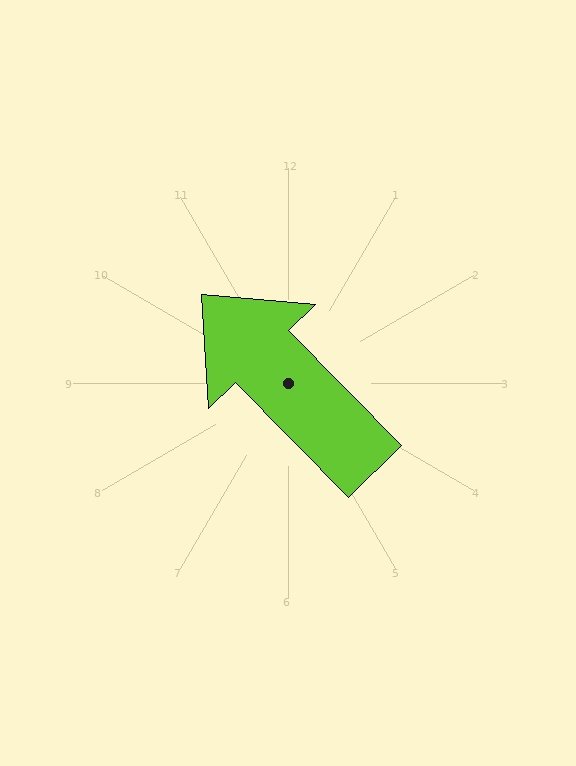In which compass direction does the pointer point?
Northwest.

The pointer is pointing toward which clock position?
Roughly 11 o'clock.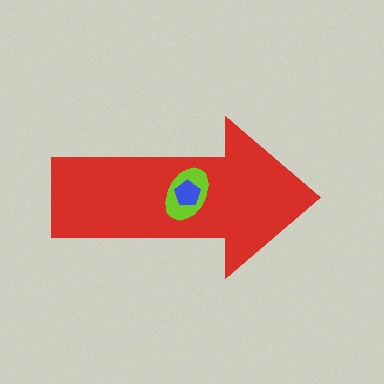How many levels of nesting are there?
3.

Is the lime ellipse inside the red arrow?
Yes.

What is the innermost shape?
The blue pentagon.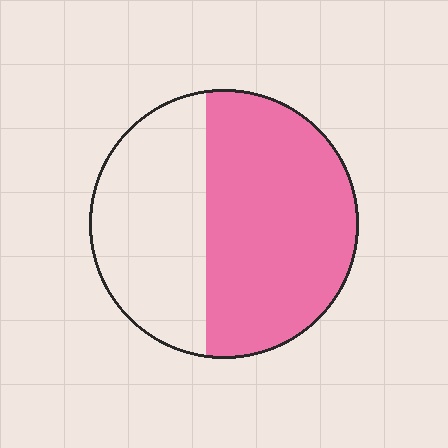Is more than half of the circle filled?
Yes.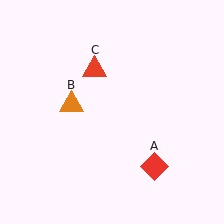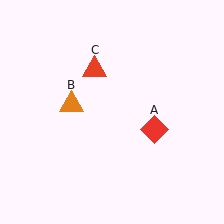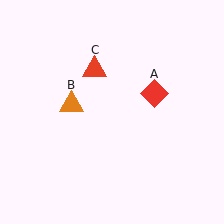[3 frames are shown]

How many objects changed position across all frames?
1 object changed position: red diamond (object A).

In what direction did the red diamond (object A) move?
The red diamond (object A) moved up.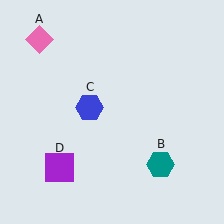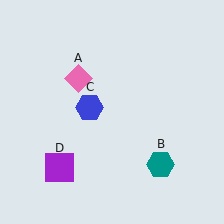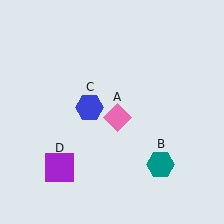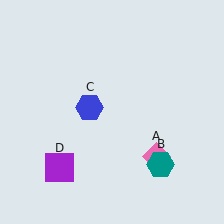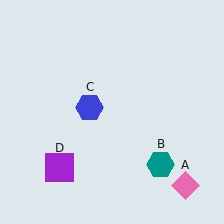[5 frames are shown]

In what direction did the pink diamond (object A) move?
The pink diamond (object A) moved down and to the right.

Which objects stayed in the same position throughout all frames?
Teal hexagon (object B) and blue hexagon (object C) and purple square (object D) remained stationary.